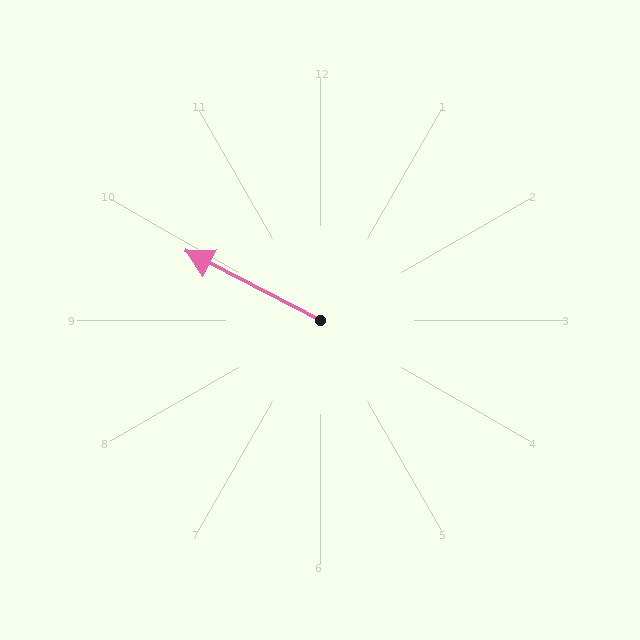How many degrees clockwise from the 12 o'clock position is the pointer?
Approximately 297 degrees.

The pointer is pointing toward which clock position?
Roughly 10 o'clock.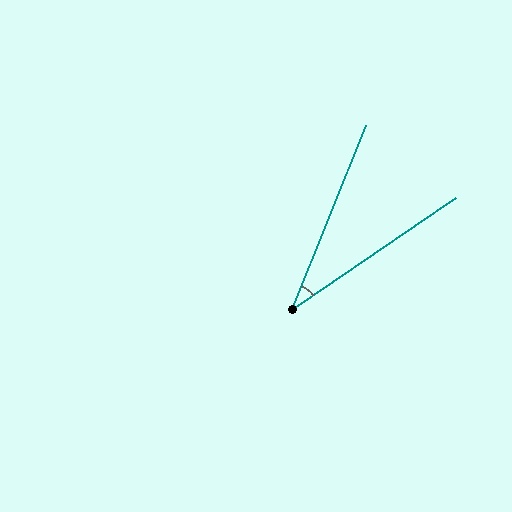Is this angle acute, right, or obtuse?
It is acute.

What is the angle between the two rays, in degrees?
Approximately 34 degrees.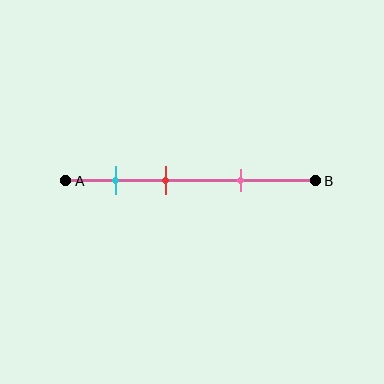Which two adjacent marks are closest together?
The cyan and red marks are the closest adjacent pair.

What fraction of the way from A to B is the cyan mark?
The cyan mark is approximately 20% (0.2) of the way from A to B.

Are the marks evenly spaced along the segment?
Yes, the marks are approximately evenly spaced.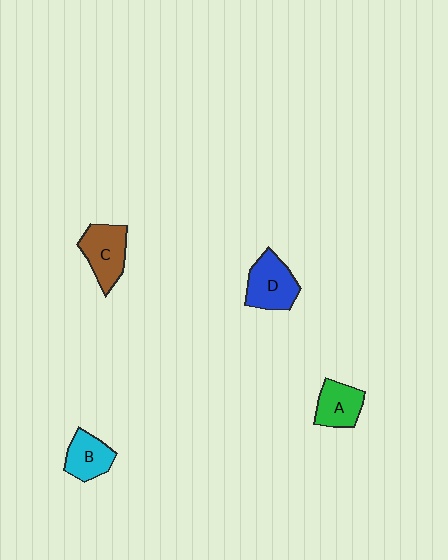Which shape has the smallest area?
Shape B (cyan).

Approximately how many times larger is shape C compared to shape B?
Approximately 1.3 times.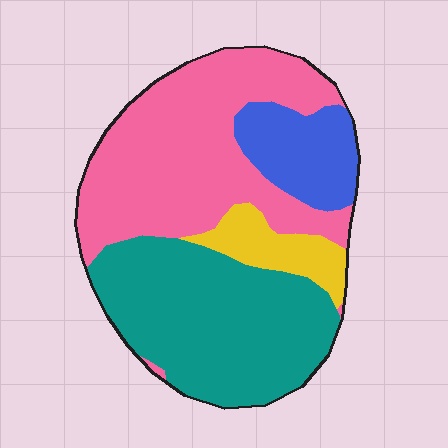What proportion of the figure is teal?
Teal takes up about three eighths (3/8) of the figure.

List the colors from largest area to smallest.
From largest to smallest: pink, teal, blue, yellow.